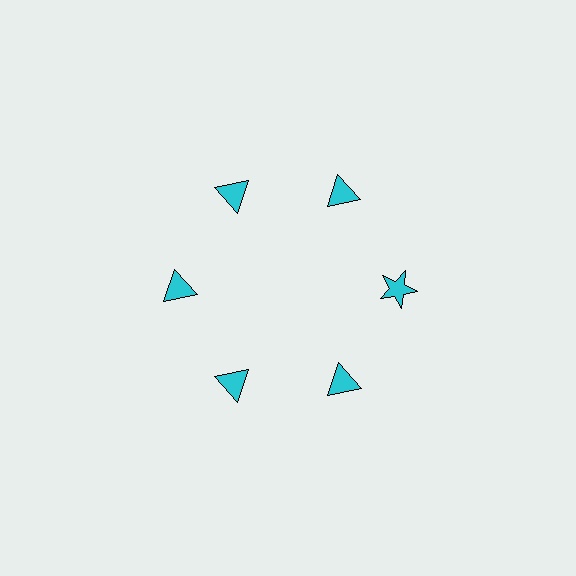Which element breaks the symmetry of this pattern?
The cyan star at roughly the 3 o'clock position breaks the symmetry. All other shapes are cyan triangles.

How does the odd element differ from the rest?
It has a different shape: star instead of triangle.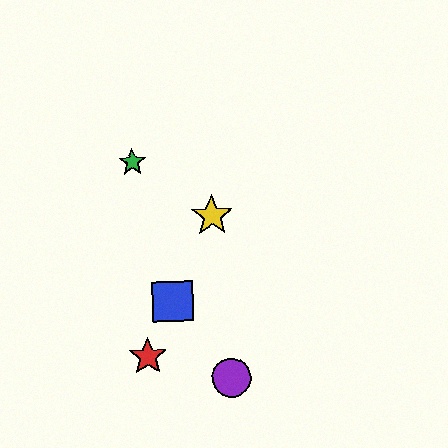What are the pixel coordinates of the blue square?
The blue square is at (173, 301).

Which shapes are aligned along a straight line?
The red star, the blue square, the yellow star are aligned along a straight line.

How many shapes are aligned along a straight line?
3 shapes (the red star, the blue square, the yellow star) are aligned along a straight line.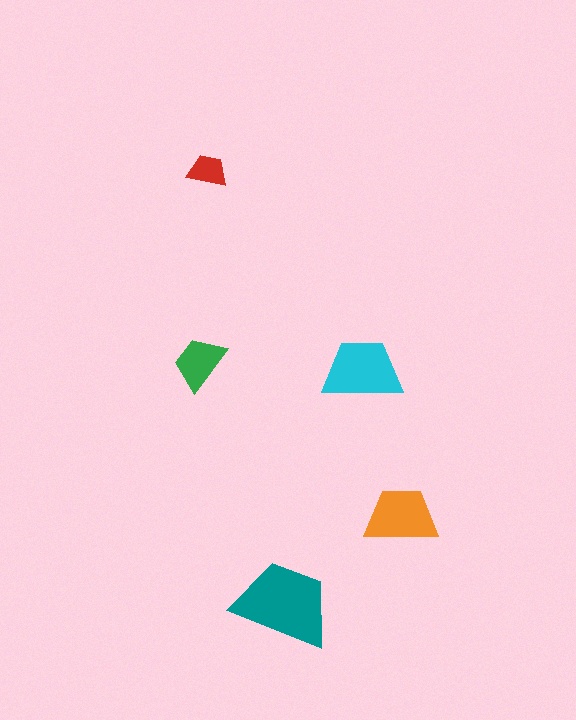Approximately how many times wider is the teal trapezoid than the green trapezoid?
About 2 times wider.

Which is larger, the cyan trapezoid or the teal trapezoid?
The teal one.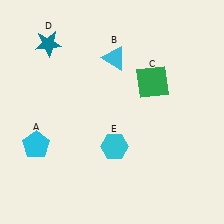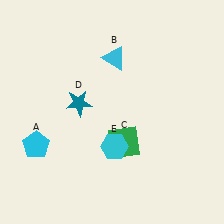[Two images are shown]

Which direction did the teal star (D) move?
The teal star (D) moved down.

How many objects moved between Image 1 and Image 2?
2 objects moved between the two images.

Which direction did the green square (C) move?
The green square (C) moved down.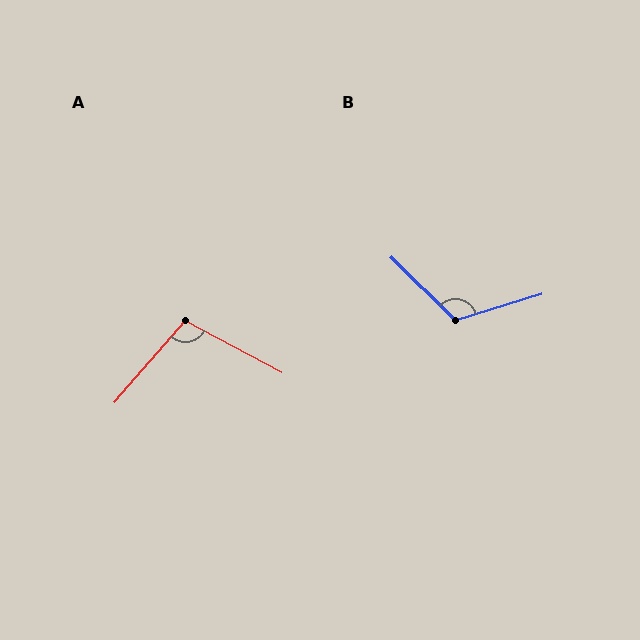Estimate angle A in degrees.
Approximately 103 degrees.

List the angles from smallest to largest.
A (103°), B (118°).